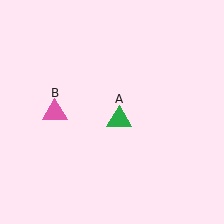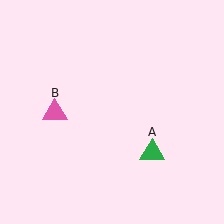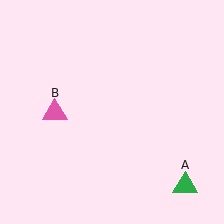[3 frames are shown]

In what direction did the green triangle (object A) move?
The green triangle (object A) moved down and to the right.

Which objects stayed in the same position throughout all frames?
Pink triangle (object B) remained stationary.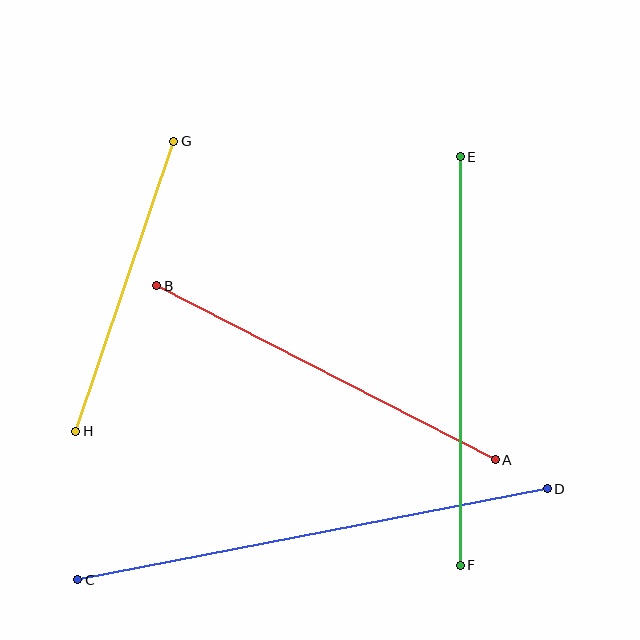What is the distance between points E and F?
The distance is approximately 408 pixels.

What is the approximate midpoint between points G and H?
The midpoint is at approximately (125, 286) pixels.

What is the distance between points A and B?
The distance is approximately 380 pixels.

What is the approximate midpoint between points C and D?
The midpoint is at approximately (313, 534) pixels.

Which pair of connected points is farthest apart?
Points C and D are farthest apart.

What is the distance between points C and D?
The distance is approximately 478 pixels.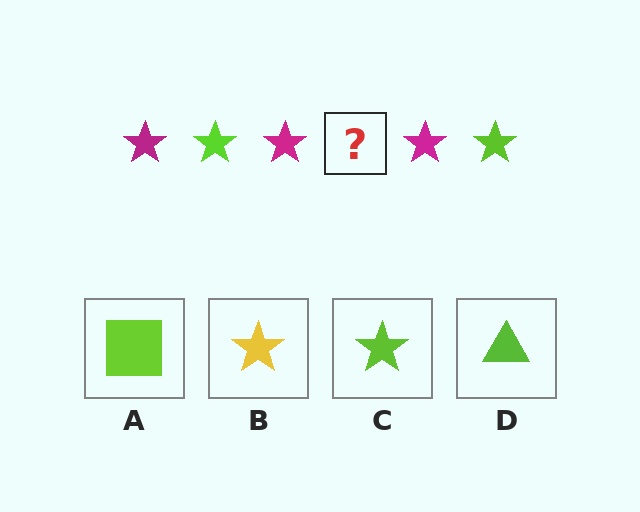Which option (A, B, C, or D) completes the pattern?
C.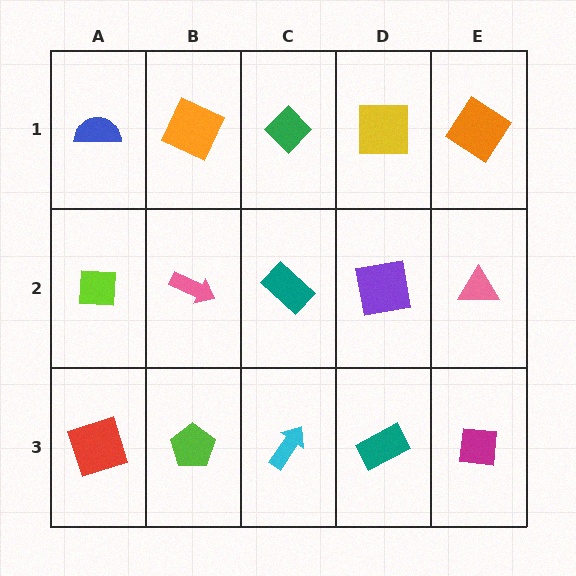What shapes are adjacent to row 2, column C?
A green diamond (row 1, column C), a cyan arrow (row 3, column C), a pink arrow (row 2, column B), a purple square (row 2, column D).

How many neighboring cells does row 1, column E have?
2.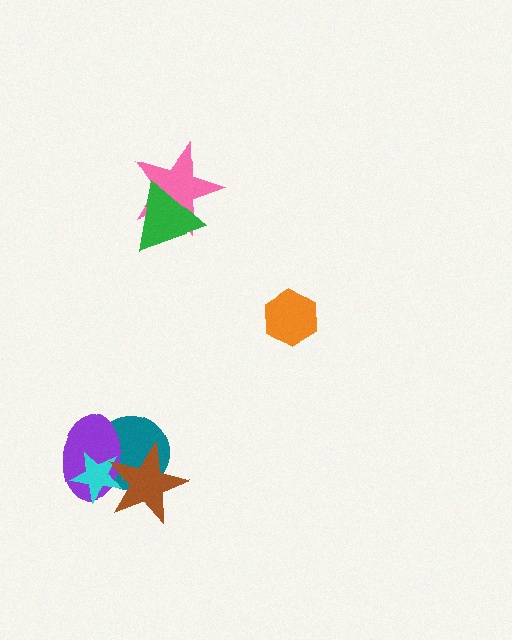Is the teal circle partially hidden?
Yes, it is partially covered by another shape.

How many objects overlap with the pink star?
1 object overlaps with the pink star.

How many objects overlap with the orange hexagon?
0 objects overlap with the orange hexagon.